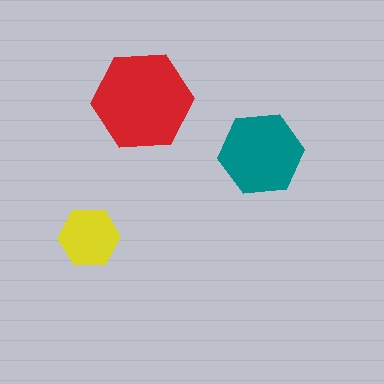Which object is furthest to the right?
The teal hexagon is rightmost.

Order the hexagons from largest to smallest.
the red one, the teal one, the yellow one.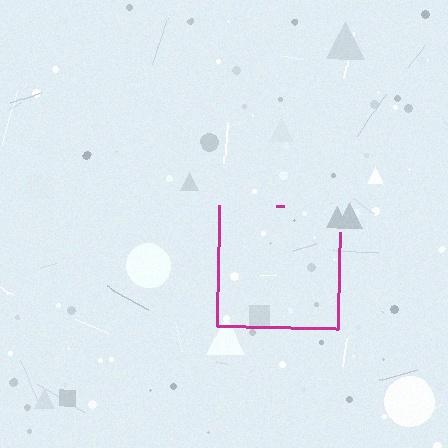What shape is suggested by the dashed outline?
The dashed outline suggests a square.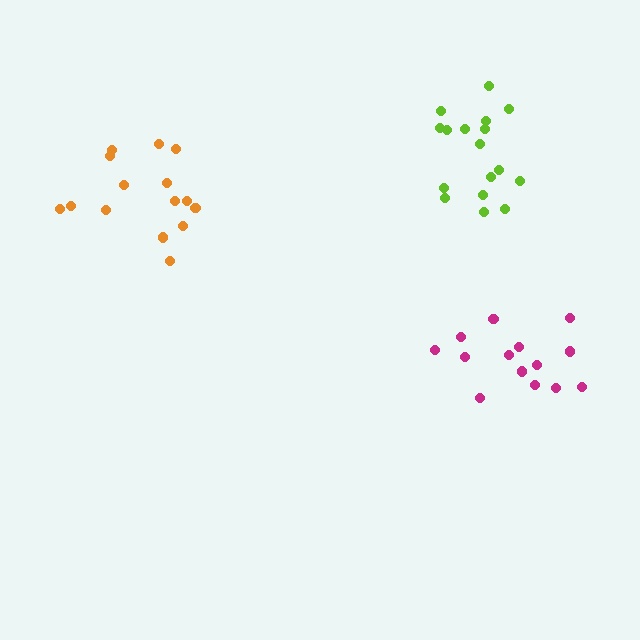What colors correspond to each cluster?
The clusters are colored: lime, orange, magenta.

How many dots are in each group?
Group 1: 17 dots, Group 2: 15 dots, Group 3: 14 dots (46 total).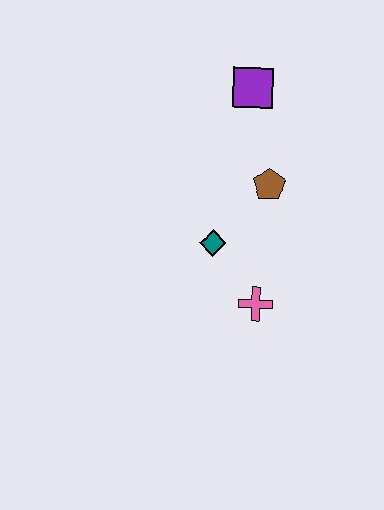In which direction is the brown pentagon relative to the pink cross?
The brown pentagon is above the pink cross.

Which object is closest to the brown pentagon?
The teal diamond is closest to the brown pentagon.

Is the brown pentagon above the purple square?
No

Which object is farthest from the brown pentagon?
The pink cross is farthest from the brown pentagon.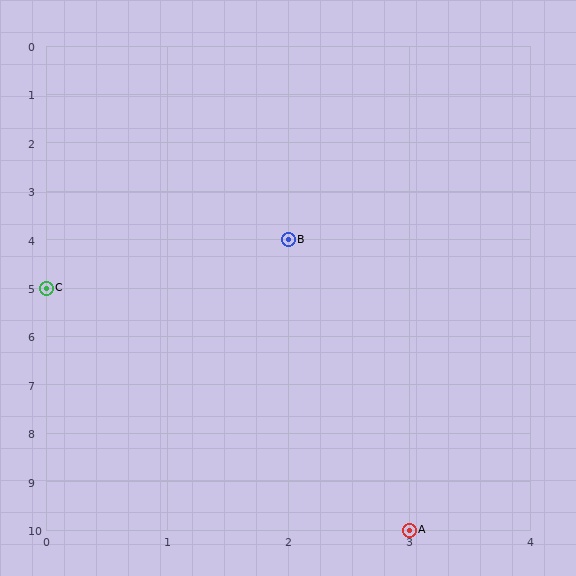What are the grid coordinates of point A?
Point A is at grid coordinates (3, 10).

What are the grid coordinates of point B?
Point B is at grid coordinates (2, 4).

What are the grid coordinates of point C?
Point C is at grid coordinates (0, 5).